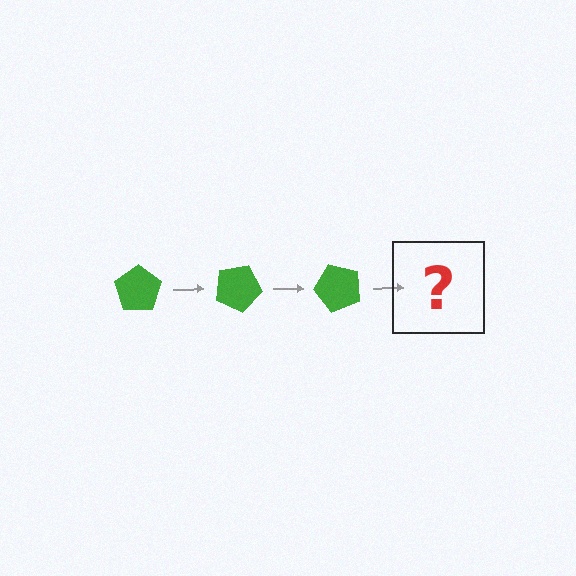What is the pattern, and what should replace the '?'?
The pattern is that the pentagon rotates 25 degrees each step. The '?' should be a green pentagon rotated 75 degrees.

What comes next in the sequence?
The next element should be a green pentagon rotated 75 degrees.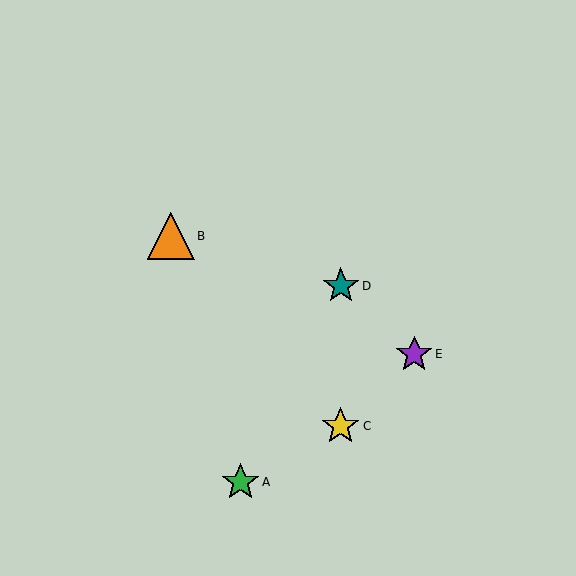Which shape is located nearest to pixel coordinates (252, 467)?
The green star (labeled A) at (241, 482) is nearest to that location.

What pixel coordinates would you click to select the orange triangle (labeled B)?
Click at (171, 236) to select the orange triangle B.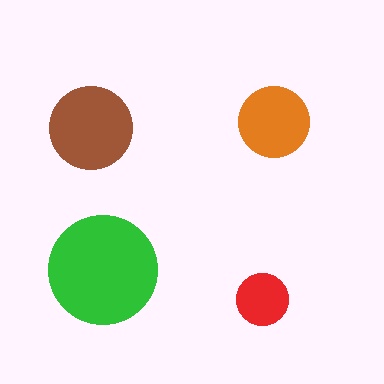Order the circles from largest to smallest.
the green one, the brown one, the orange one, the red one.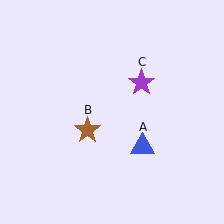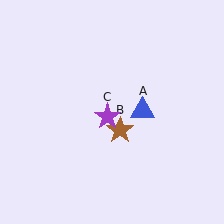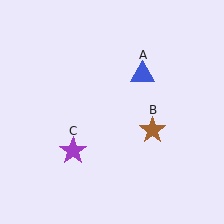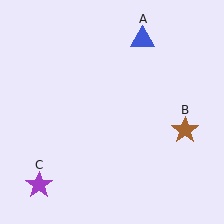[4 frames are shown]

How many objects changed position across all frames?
3 objects changed position: blue triangle (object A), brown star (object B), purple star (object C).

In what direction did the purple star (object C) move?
The purple star (object C) moved down and to the left.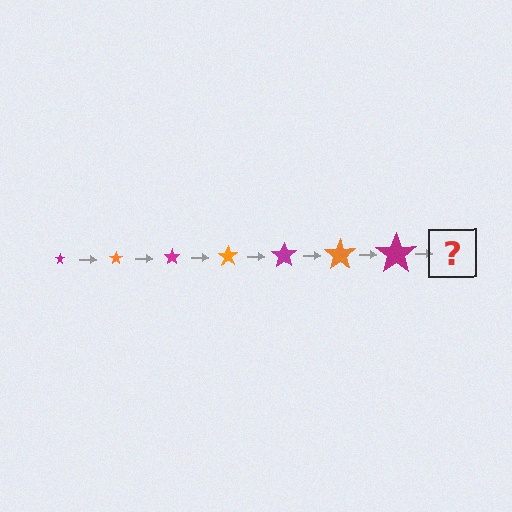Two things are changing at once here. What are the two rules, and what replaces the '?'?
The two rules are that the star grows larger each step and the color cycles through magenta and orange. The '?' should be an orange star, larger than the previous one.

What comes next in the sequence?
The next element should be an orange star, larger than the previous one.